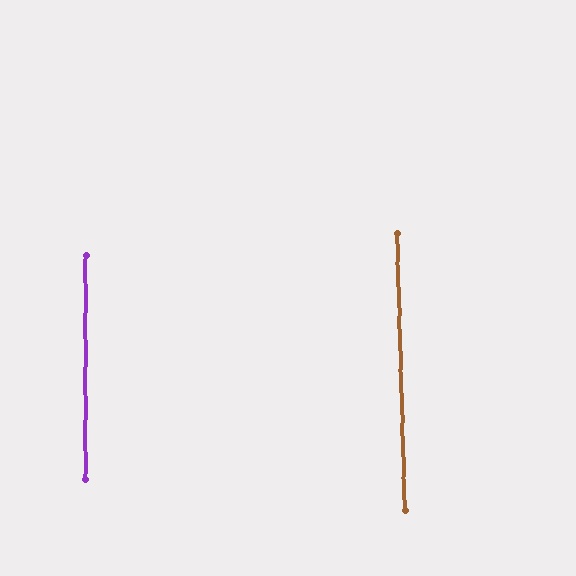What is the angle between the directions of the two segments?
Approximately 2 degrees.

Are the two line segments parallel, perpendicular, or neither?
Parallel — their directions differ by only 1.6°.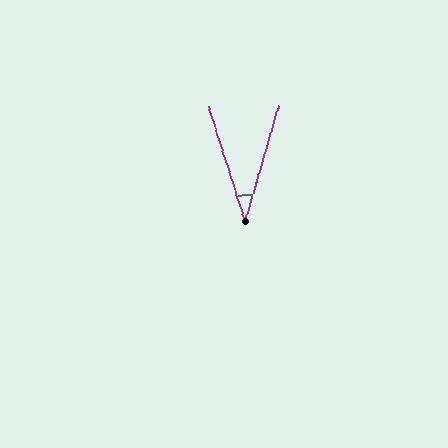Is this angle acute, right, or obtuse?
It is acute.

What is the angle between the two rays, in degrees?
Approximately 34 degrees.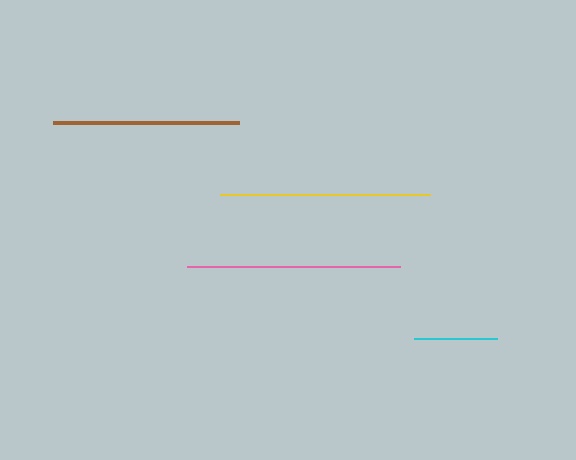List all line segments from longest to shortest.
From longest to shortest: pink, yellow, brown, cyan.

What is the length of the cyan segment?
The cyan segment is approximately 84 pixels long.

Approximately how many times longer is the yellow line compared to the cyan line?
The yellow line is approximately 2.5 times the length of the cyan line.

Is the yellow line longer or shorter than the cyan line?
The yellow line is longer than the cyan line.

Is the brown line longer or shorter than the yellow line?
The yellow line is longer than the brown line.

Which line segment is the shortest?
The cyan line is the shortest at approximately 84 pixels.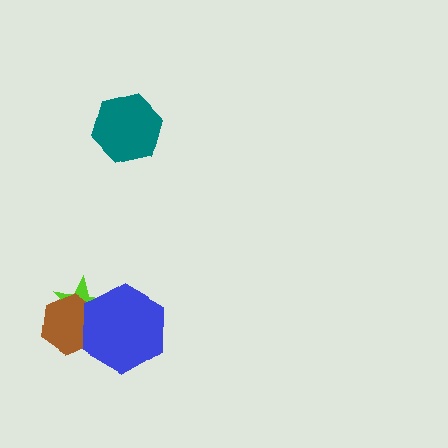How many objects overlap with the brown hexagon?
2 objects overlap with the brown hexagon.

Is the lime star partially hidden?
Yes, it is partially covered by another shape.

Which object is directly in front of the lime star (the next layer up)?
The brown hexagon is directly in front of the lime star.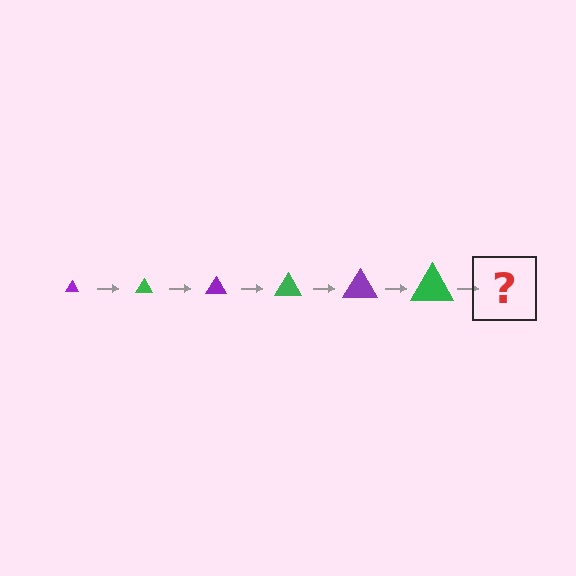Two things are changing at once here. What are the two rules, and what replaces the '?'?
The two rules are that the triangle grows larger each step and the color cycles through purple and green. The '?' should be a purple triangle, larger than the previous one.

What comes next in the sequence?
The next element should be a purple triangle, larger than the previous one.